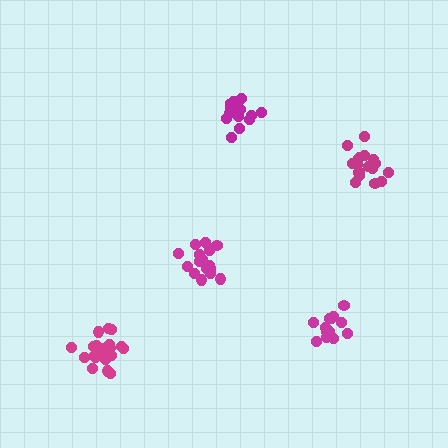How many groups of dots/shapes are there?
There are 5 groups.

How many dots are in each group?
Group 1: 14 dots, Group 2: 16 dots, Group 3: 14 dots, Group 4: 20 dots, Group 5: 17 dots (81 total).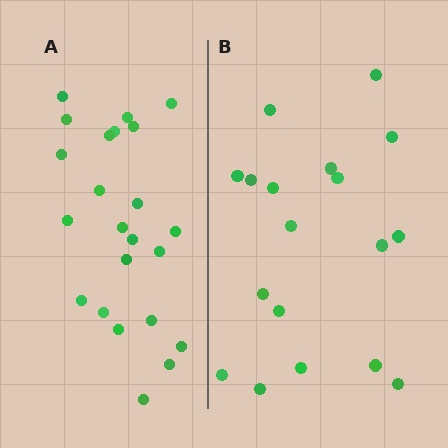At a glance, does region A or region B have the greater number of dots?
Region A (the left region) has more dots.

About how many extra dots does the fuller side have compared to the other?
Region A has about 5 more dots than region B.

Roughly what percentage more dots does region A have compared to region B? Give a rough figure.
About 30% more.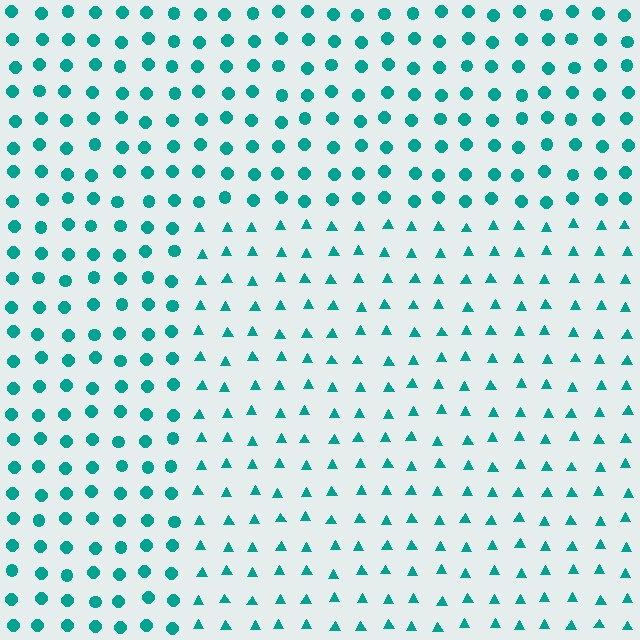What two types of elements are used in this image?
The image uses triangles inside the rectangle region and circles outside it.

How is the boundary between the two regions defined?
The boundary is defined by a change in element shape: triangles inside vs. circles outside. All elements share the same color and spacing.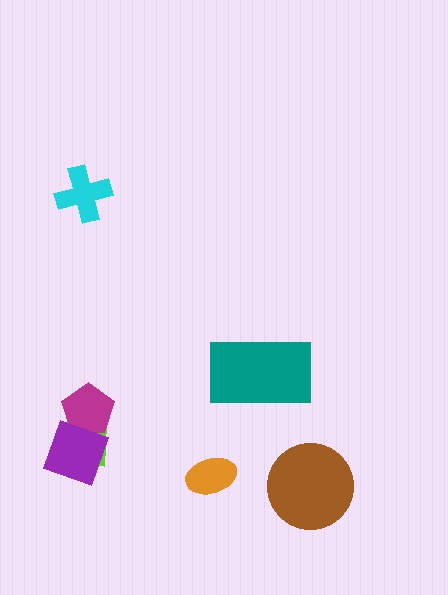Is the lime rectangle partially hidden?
Yes, it is partially covered by another shape.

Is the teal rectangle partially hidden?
No, no other shape covers it.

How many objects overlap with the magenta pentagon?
2 objects overlap with the magenta pentagon.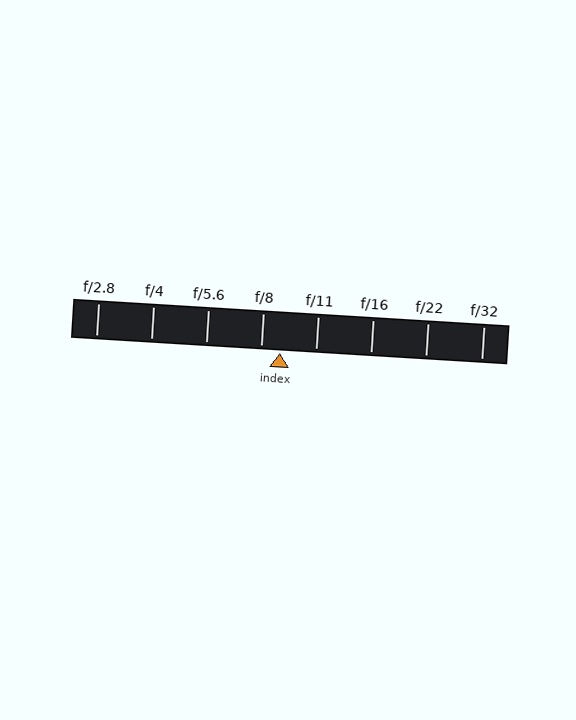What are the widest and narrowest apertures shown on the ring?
The widest aperture shown is f/2.8 and the narrowest is f/32.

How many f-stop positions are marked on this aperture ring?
There are 8 f-stop positions marked.